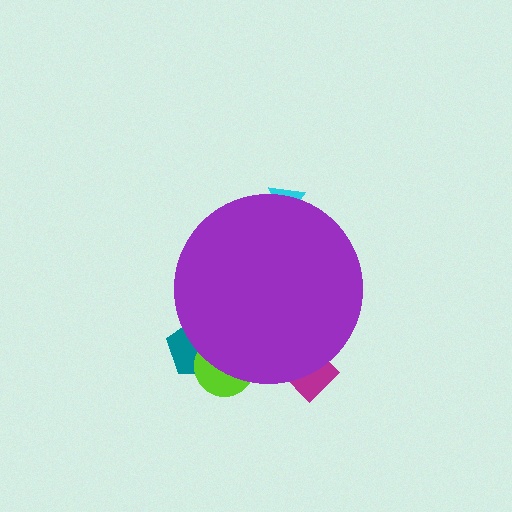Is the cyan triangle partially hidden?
Yes, the cyan triangle is partially hidden behind the purple circle.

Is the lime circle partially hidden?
Yes, the lime circle is partially hidden behind the purple circle.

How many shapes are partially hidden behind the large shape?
4 shapes are partially hidden.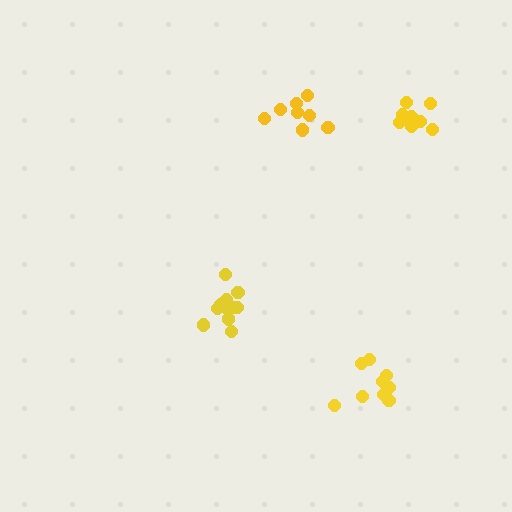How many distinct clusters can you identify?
There are 4 distinct clusters.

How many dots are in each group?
Group 1: 9 dots, Group 2: 12 dots, Group 3: 8 dots, Group 4: 11 dots (40 total).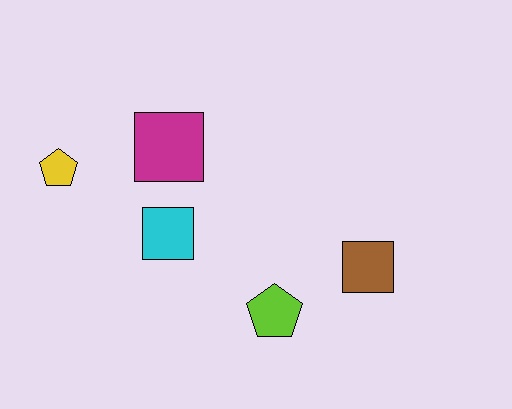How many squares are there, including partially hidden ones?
There are 3 squares.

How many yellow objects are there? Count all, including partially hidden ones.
There is 1 yellow object.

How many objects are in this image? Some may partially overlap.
There are 5 objects.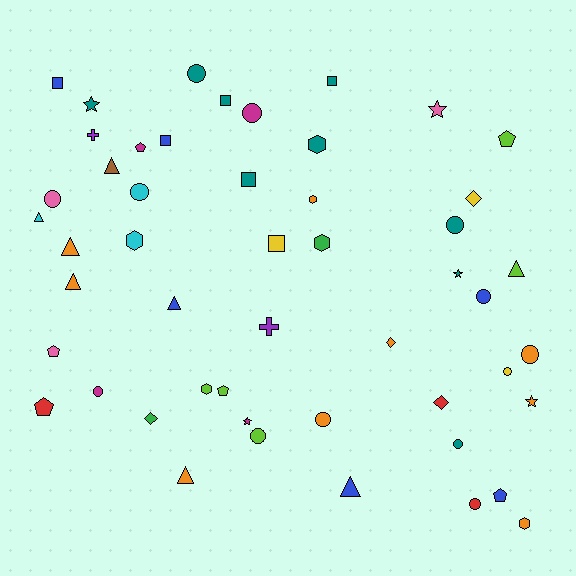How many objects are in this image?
There are 50 objects.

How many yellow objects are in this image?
There are 3 yellow objects.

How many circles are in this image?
There are 13 circles.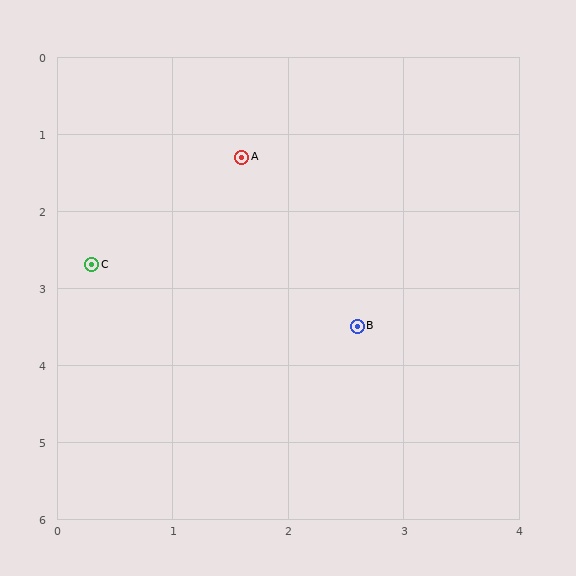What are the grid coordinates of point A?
Point A is at approximately (1.6, 1.3).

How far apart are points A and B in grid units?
Points A and B are about 2.4 grid units apart.